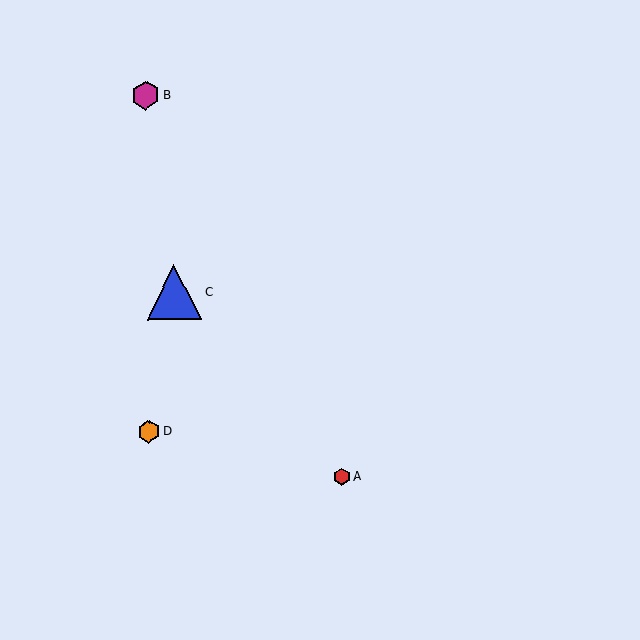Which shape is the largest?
The blue triangle (labeled C) is the largest.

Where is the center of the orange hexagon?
The center of the orange hexagon is at (148, 431).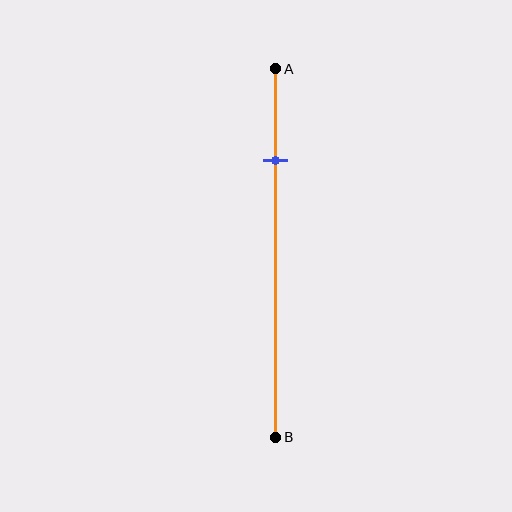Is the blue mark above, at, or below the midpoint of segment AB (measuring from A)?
The blue mark is above the midpoint of segment AB.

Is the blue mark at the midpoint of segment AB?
No, the mark is at about 25% from A, not at the 50% midpoint.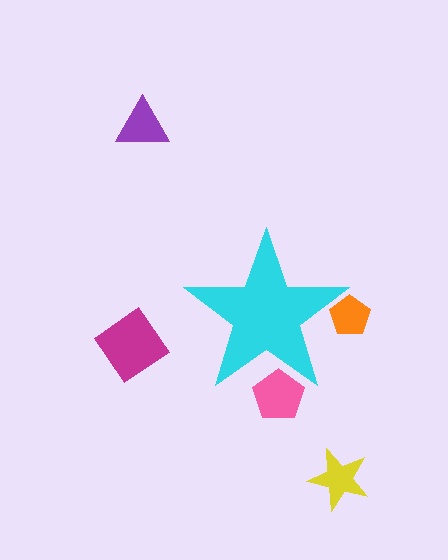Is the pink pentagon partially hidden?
Yes, the pink pentagon is partially hidden behind the cyan star.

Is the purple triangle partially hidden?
No, the purple triangle is fully visible.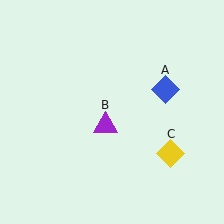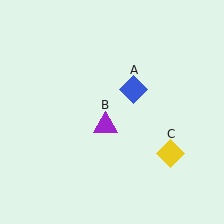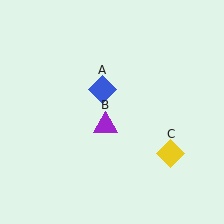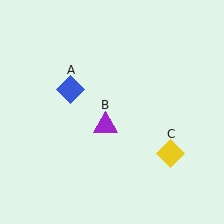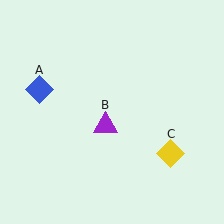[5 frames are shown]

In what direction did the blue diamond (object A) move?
The blue diamond (object A) moved left.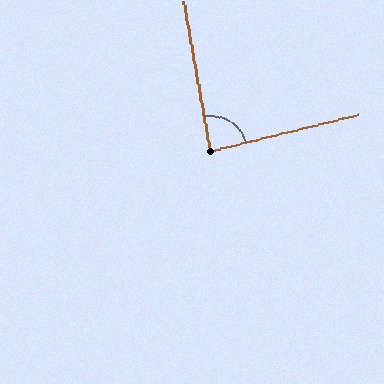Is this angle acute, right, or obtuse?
It is approximately a right angle.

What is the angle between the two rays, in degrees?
Approximately 86 degrees.